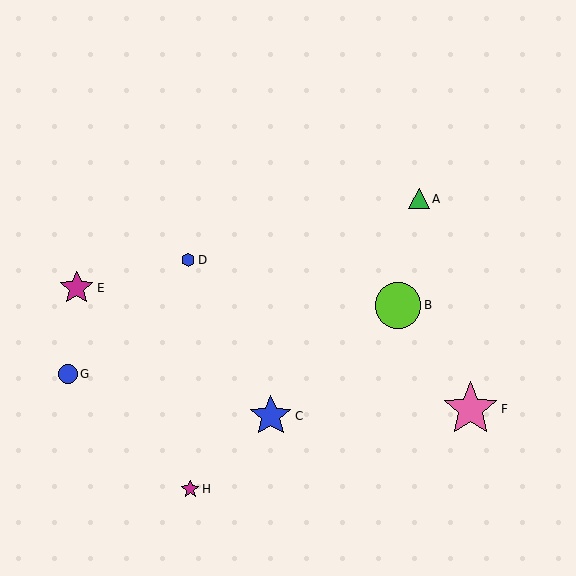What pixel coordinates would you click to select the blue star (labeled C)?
Click at (271, 416) to select the blue star C.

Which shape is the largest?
The pink star (labeled F) is the largest.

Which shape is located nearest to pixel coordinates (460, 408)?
The pink star (labeled F) at (471, 409) is nearest to that location.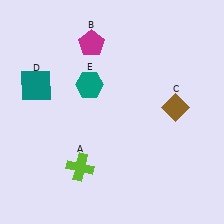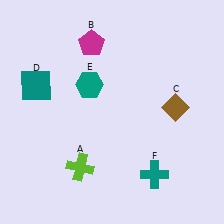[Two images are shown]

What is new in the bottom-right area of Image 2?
A teal cross (F) was added in the bottom-right area of Image 2.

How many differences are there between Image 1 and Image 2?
There is 1 difference between the two images.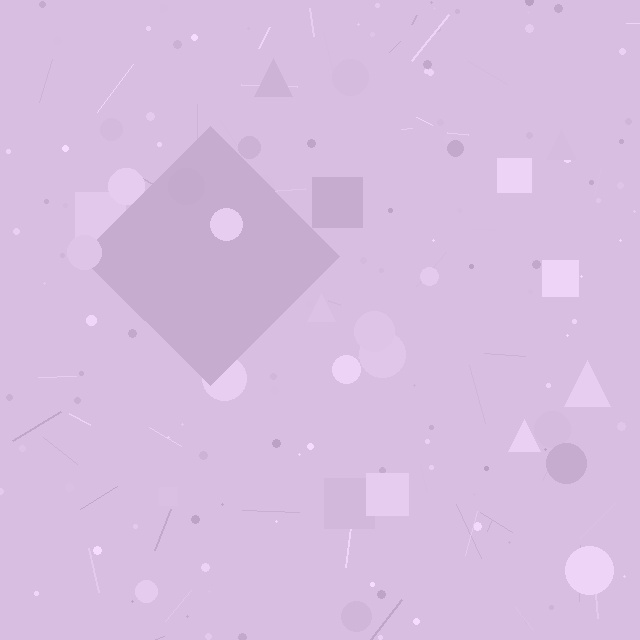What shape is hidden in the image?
A diamond is hidden in the image.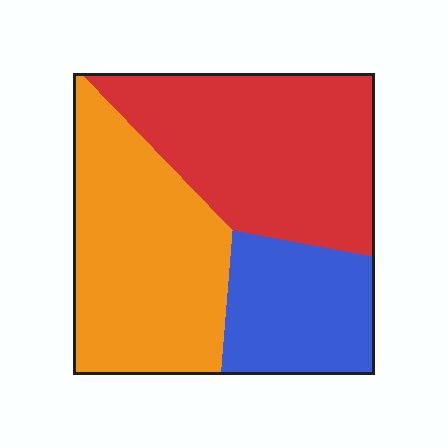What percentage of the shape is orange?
Orange covers around 40% of the shape.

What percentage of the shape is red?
Red takes up about two fifths (2/5) of the shape.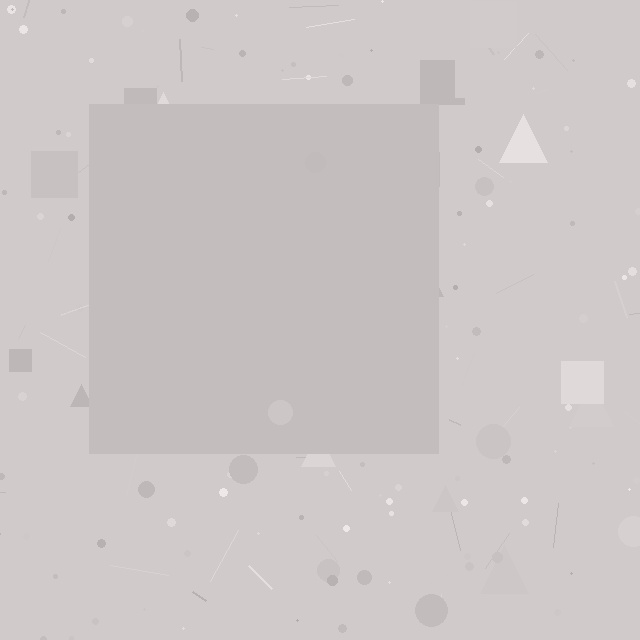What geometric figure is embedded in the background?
A square is embedded in the background.